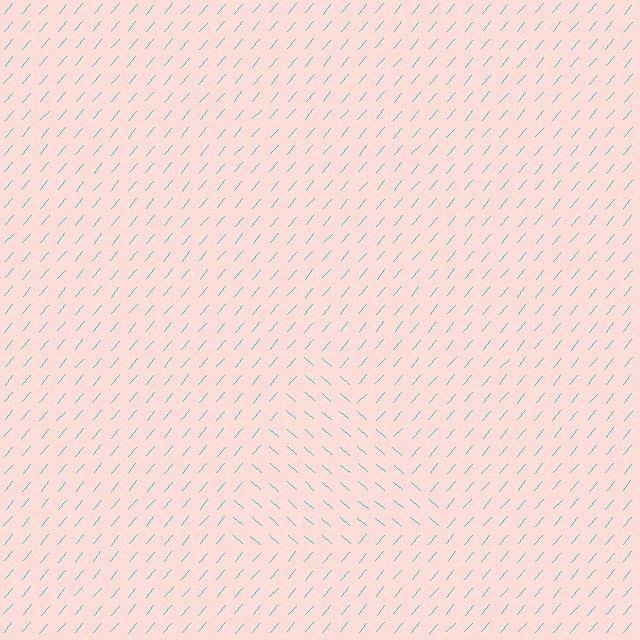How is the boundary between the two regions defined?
The boundary is defined purely by a change in line orientation (approximately 89 degrees difference). All lines are the same color and thickness.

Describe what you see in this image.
The image is filled with small cyan line segments. A triangle region in the image has lines oriented differently from the surrounding lines, creating a visible texture boundary.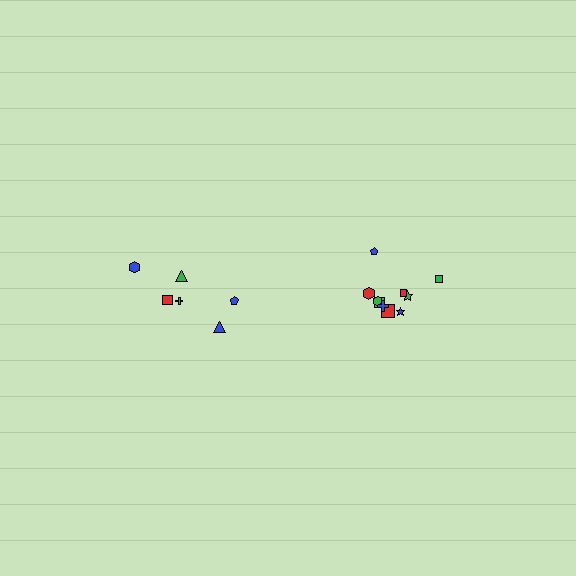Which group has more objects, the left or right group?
The right group.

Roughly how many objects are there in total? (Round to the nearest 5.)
Roughly 15 objects in total.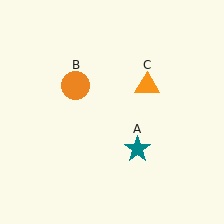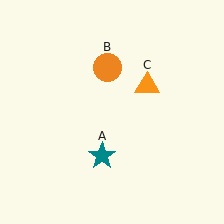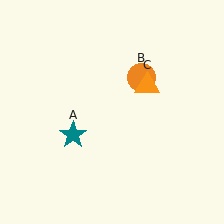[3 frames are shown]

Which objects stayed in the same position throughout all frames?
Orange triangle (object C) remained stationary.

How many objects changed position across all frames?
2 objects changed position: teal star (object A), orange circle (object B).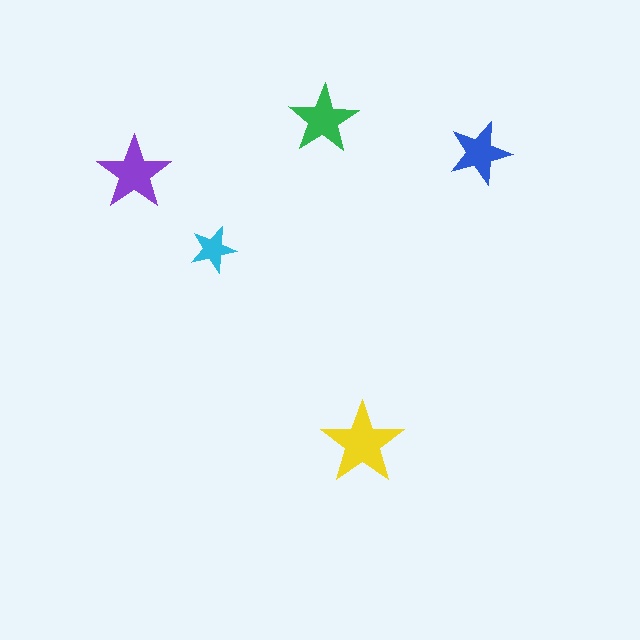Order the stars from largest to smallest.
the yellow one, the purple one, the green one, the blue one, the cyan one.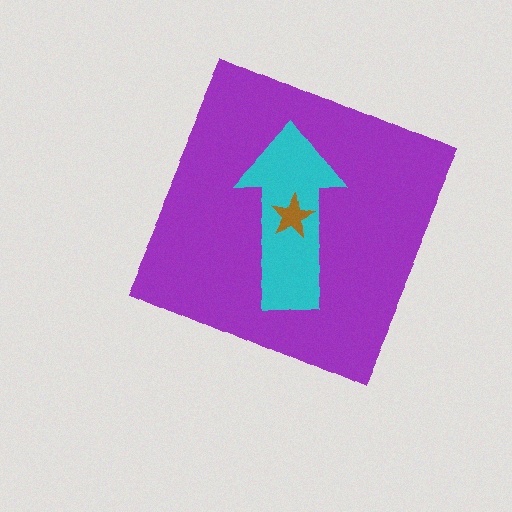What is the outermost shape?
The purple diamond.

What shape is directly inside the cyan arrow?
The brown star.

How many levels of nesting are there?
3.